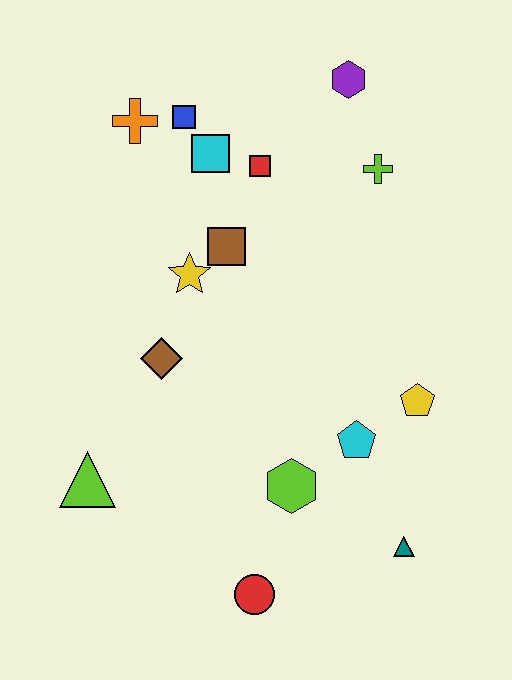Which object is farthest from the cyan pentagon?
The orange cross is farthest from the cyan pentagon.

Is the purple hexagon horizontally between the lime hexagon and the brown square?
No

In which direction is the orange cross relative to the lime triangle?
The orange cross is above the lime triangle.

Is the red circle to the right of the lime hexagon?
No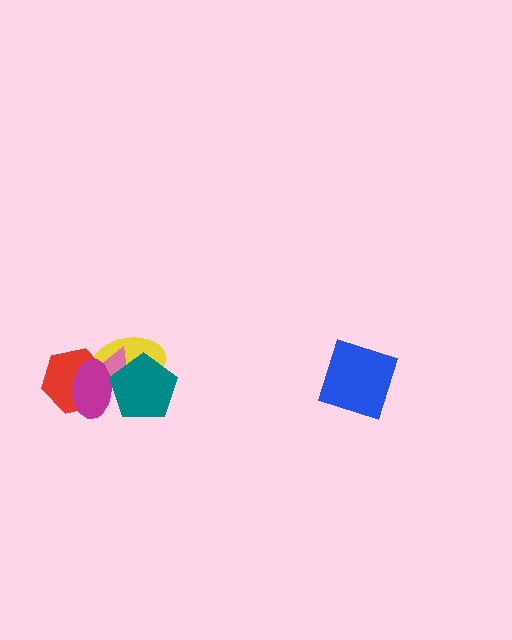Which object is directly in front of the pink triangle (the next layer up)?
The red hexagon is directly in front of the pink triangle.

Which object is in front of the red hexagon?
The magenta ellipse is in front of the red hexagon.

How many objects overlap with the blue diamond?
0 objects overlap with the blue diamond.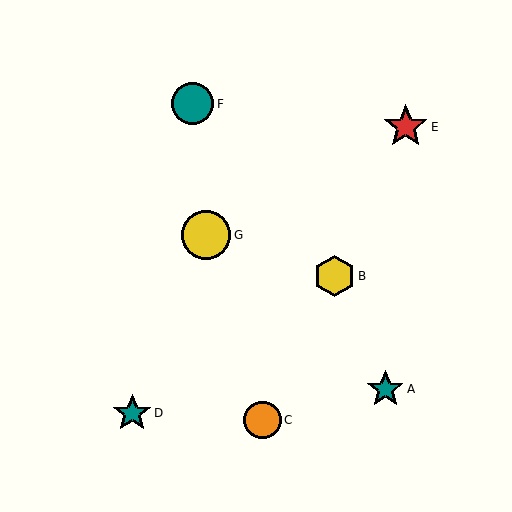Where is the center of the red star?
The center of the red star is at (406, 127).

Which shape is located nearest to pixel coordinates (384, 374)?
The teal star (labeled A) at (385, 389) is nearest to that location.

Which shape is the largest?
The yellow circle (labeled G) is the largest.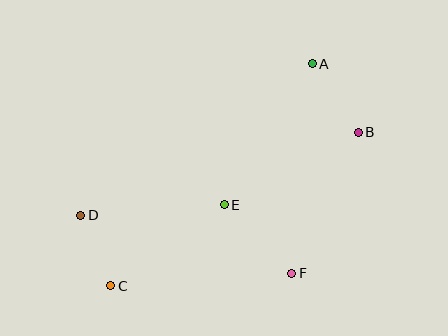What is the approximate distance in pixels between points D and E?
The distance between D and E is approximately 144 pixels.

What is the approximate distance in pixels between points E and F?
The distance between E and F is approximately 96 pixels.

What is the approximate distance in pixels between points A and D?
The distance between A and D is approximately 277 pixels.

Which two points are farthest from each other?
Points A and C are farthest from each other.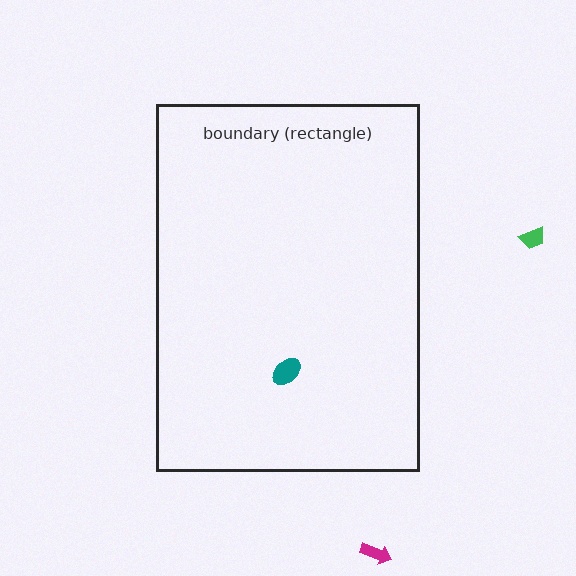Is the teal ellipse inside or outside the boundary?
Inside.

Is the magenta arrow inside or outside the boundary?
Outside.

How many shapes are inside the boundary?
1 inside, 2 outside.